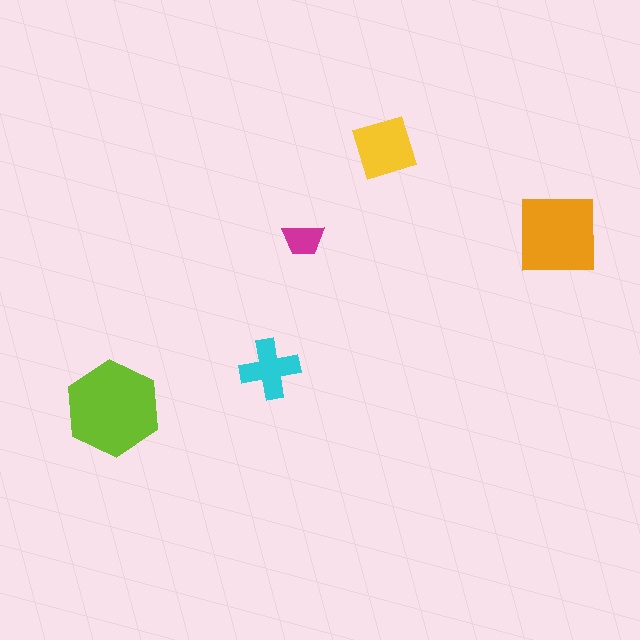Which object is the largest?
The lime hexagon.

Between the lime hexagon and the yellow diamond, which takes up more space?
The lime hexagon.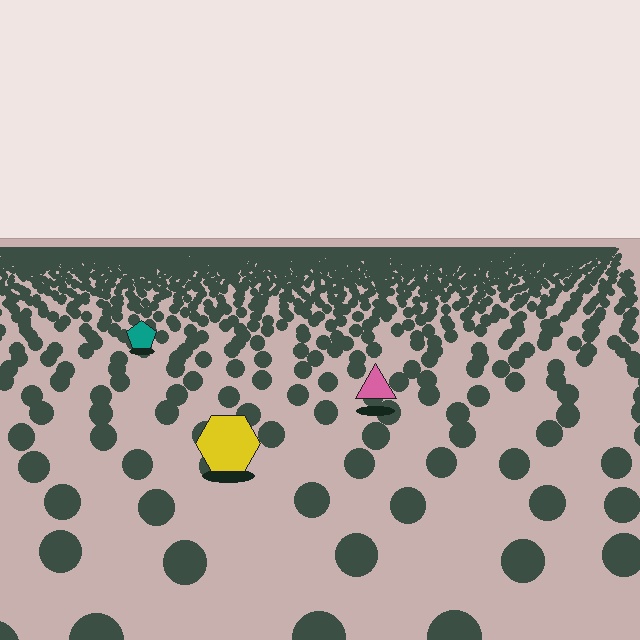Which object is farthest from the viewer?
The teal pentagon is farthest from the viewer. It appears smaller and the ground texture around it is denser.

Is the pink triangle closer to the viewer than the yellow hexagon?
No. The yellow hexagon is closer — you can tell from the texture gradient: the ground texture is coarser near it.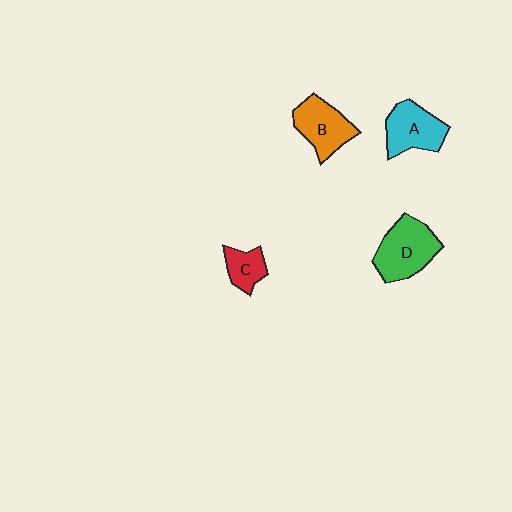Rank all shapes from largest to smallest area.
From largest to smallest: D (green), A (cyan), B (orange), C (red).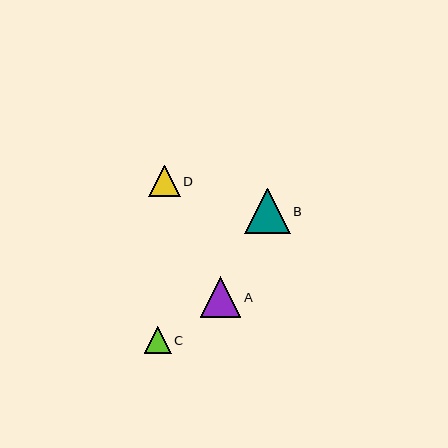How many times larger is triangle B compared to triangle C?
Triangle B is approximately 1.7 times the size of triangle C.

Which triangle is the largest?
Triangle B is the largest with a size of approximately 45 pixels.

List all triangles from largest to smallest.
From largest to smallest: B, A, D, C.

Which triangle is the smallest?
Triangle C is the smallest with a size of approximately 27 pixels.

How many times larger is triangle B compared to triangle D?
Triangle B is approximately 1.4 times the size of triangle D.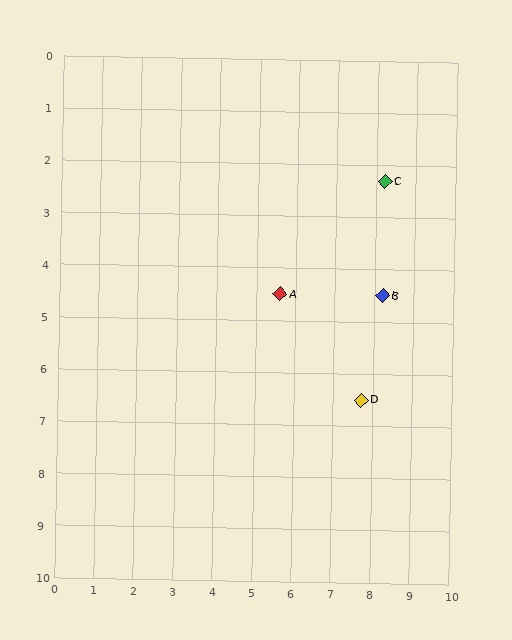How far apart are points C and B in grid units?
Points C and B are about 2.2 grid units apart.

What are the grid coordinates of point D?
Point D is at approximately (7.7, 6.5).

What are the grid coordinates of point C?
Point C is at approximately (8.2, 2.3).